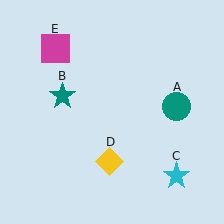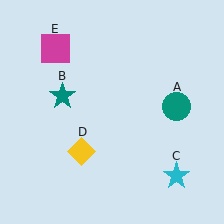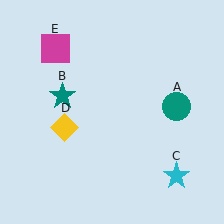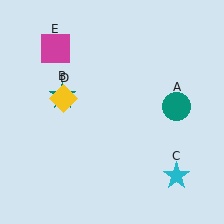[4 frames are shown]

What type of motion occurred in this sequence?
The yellow diamond (object D) rotated clockwise around the center of the scene.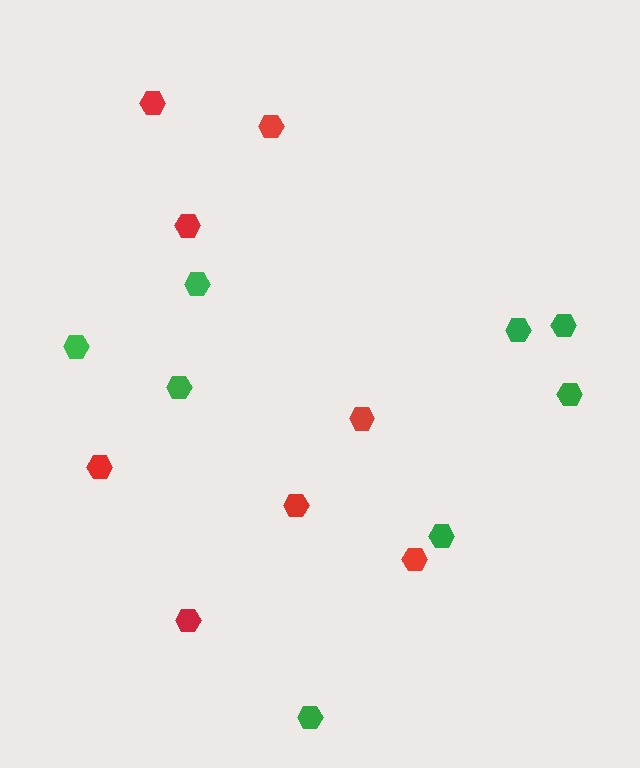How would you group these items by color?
There are 2 groups: one group of green hexagons (8) and one group of red hexagons (8).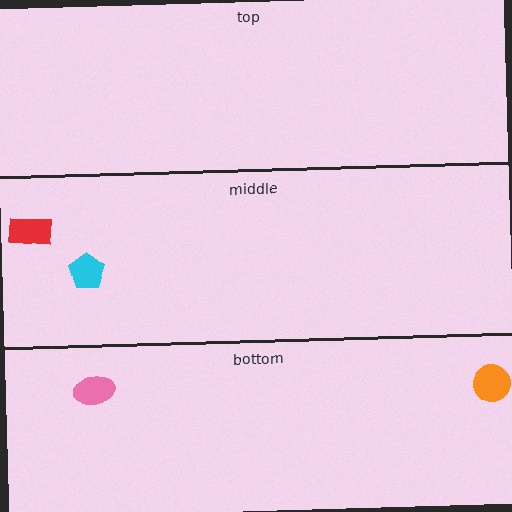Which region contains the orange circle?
The bottom region.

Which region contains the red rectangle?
The middle region.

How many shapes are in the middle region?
2.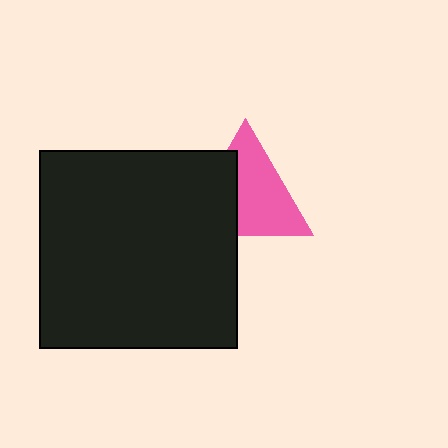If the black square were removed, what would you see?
You would see the complete pink triangle.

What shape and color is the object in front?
The object in front is a black square.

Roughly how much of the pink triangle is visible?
About half of it is visible (roughly 63%).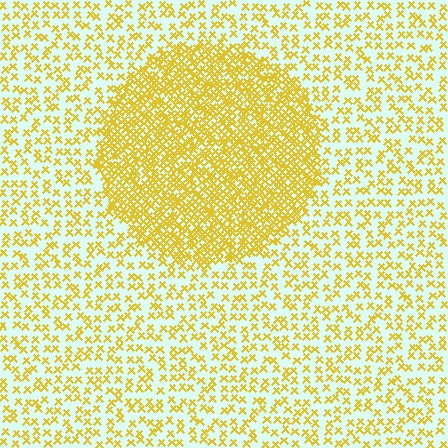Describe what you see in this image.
The image contains small yellow elements arranged at two different densities. A circle-shaped region is visible where the elements are more densely packed than the surrounding area.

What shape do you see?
I see a circle.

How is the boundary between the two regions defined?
The boundary is defined by a change in element density (approximately 2.6x ratio). All elements are the same color, size, and shape.